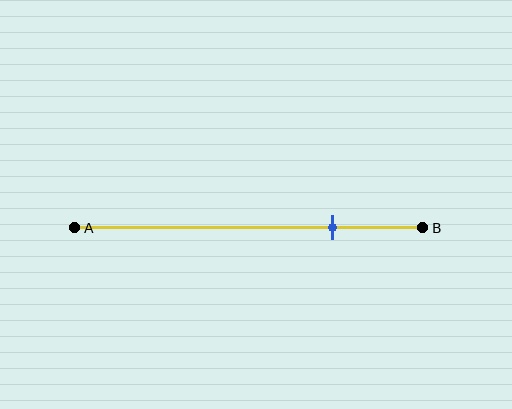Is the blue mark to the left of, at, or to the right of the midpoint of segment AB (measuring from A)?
The blue mark is to the right of the midpoint of segment AB.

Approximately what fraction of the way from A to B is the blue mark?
The blue mark is approximately 75% of the way from A to B.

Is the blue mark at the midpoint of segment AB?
No, the mark is at about 75% from A, not at the 50% midpoint.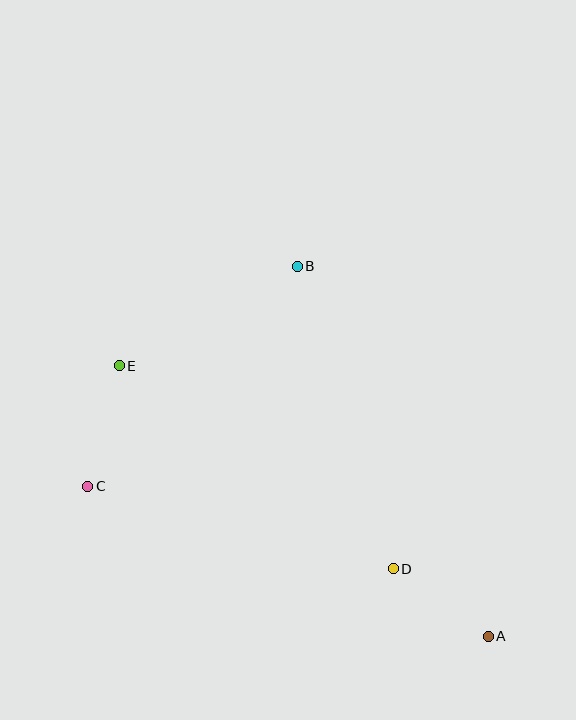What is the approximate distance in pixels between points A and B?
The distance between A and B is approximately 417 pixels.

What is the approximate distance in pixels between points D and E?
The distance between D and E is approximately 341 pixels.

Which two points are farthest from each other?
Points A and E are farthest from each other.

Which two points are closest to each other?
Points A and D are closest to each other.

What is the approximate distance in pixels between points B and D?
The distance between B and D is approximately 318 pixels.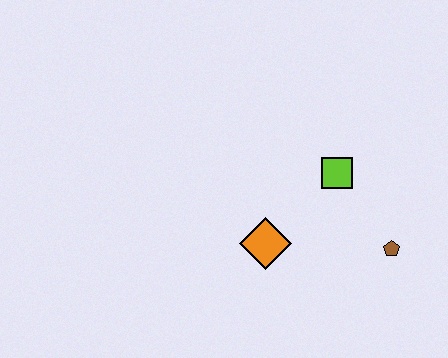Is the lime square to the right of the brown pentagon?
No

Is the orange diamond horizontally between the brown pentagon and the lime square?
No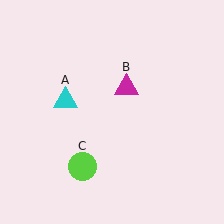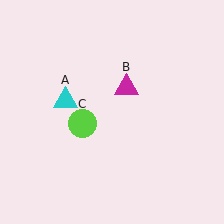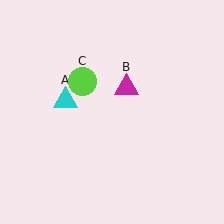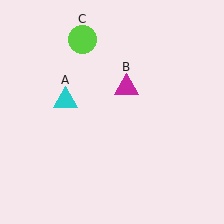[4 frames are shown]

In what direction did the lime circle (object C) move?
The lime circle (object C) moved up.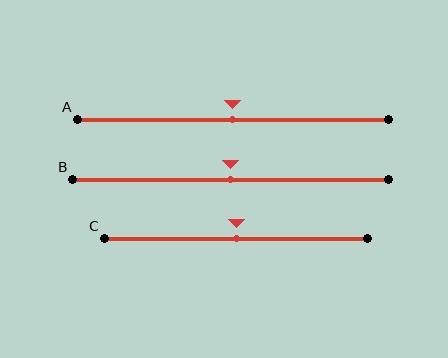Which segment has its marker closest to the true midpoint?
Segment A has its marker closest to the true midpoint.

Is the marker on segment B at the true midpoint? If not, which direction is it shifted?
Yes, the marker on segment B is at the true midpoint.